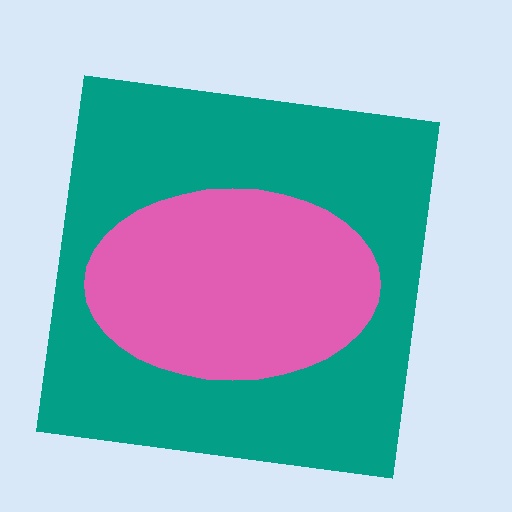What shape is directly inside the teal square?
The pink ellipse.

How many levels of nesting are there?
2.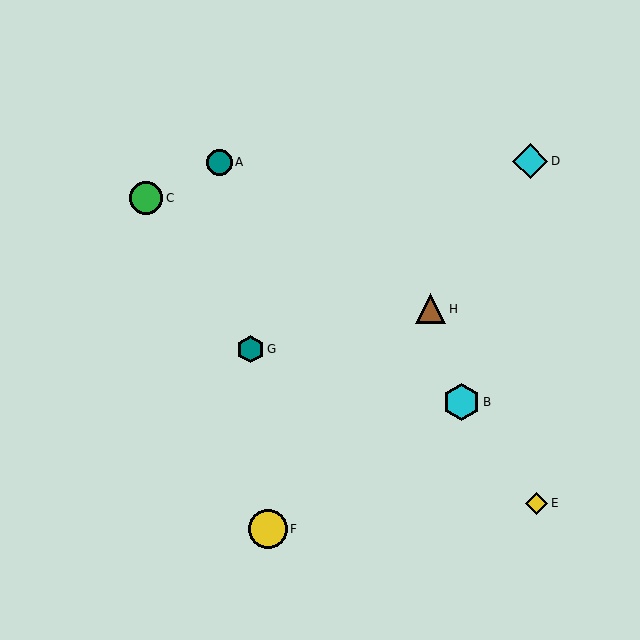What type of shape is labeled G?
Shape G is a teal hexagon.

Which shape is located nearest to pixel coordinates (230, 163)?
The teal circle (labeled A) at (220, 162) is nearest to that location.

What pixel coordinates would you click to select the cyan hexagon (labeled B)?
Click at (462, 402) to select the cyan hexagon B.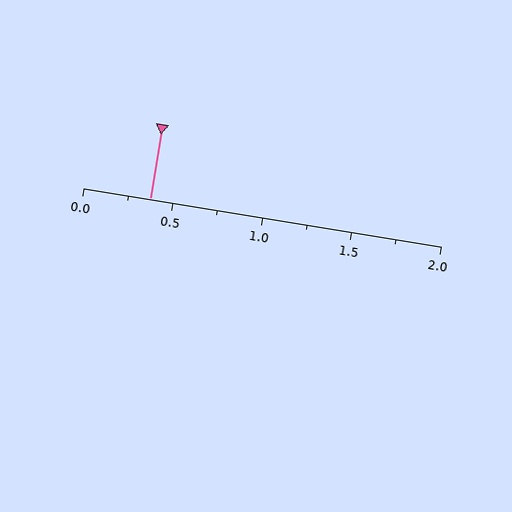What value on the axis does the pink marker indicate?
The marker indicates approximately 0.38.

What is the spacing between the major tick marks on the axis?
The major ticks are spaced 0.5 apart.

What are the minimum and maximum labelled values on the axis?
The axis runs from 0.0 to 2.0.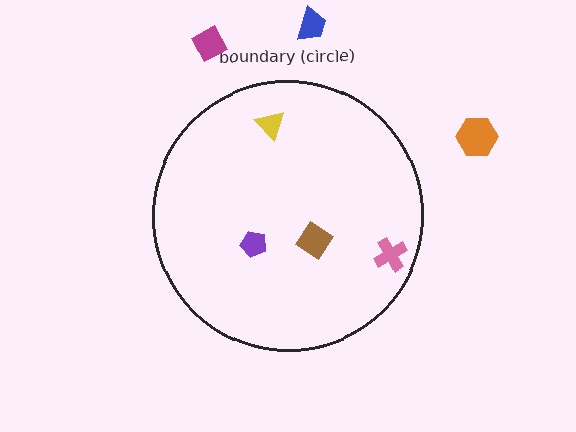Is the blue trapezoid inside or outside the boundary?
Outside.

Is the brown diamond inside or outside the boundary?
Inside.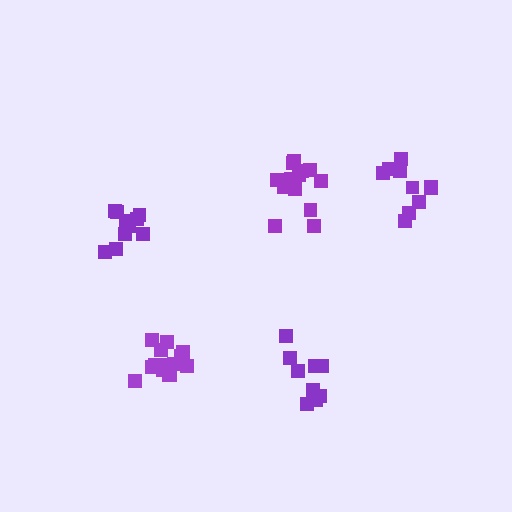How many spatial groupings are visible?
There are 5 spatial groupings.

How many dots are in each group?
Group 1: 15 dots, Group 2: 10 dots, Group 3: 9 dots, Group 4: 10 dots, Group 5: 15 dots (59 total).